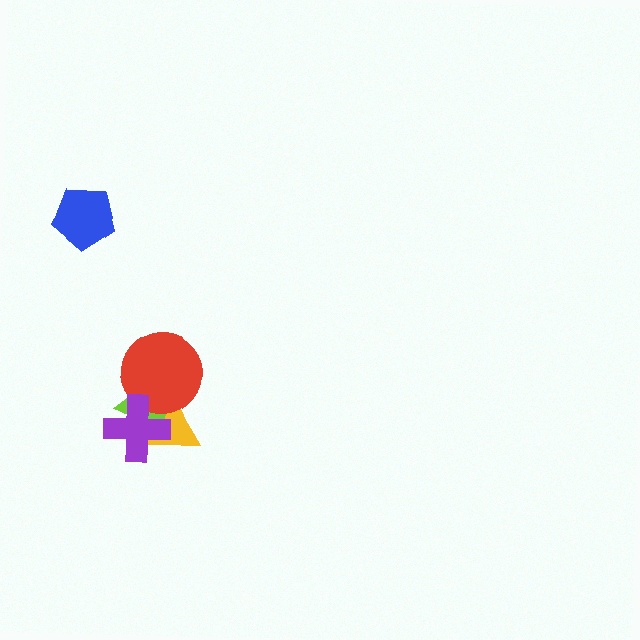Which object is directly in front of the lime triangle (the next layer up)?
The red circle is directly in front of the lime triangle.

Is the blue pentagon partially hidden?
No, no other shape covers it.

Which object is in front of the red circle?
The purple cross is in front of the red circle.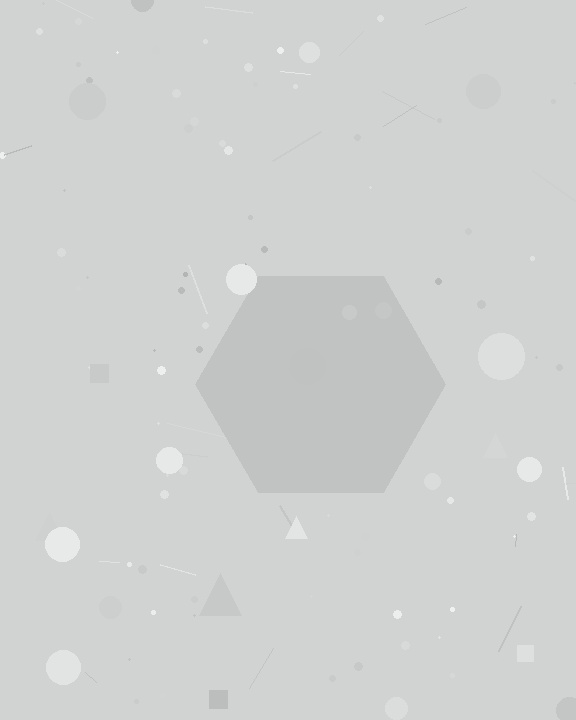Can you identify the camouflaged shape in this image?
The camouflaged shape is a hexagon.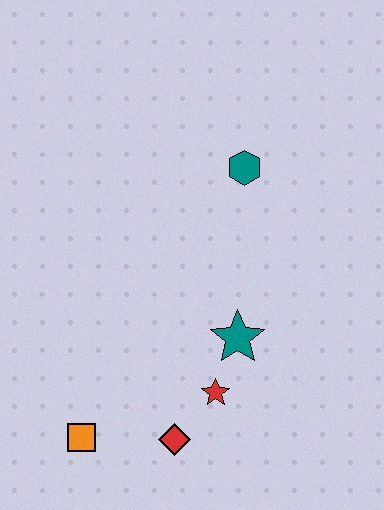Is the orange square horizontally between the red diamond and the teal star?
No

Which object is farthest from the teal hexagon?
The orange square is farthest from the teal hexagon.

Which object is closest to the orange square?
The red diamond is closest to the orange square.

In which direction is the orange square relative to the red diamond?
The orange square is to the left of the red diamond.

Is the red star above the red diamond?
Yes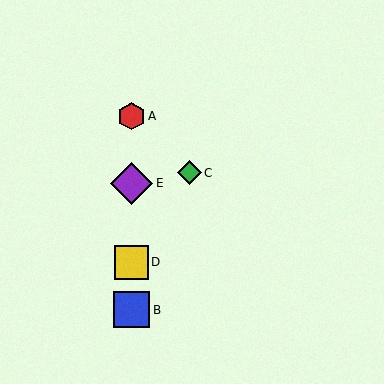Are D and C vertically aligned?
No, D is at x≈131 and C is at x≈189.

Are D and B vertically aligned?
Yes, both are at x≈131.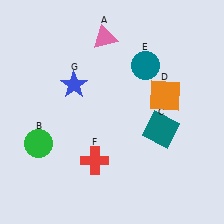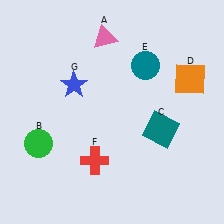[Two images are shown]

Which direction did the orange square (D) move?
The orange square (D) moved right.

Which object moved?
The orange square (D) moved right.